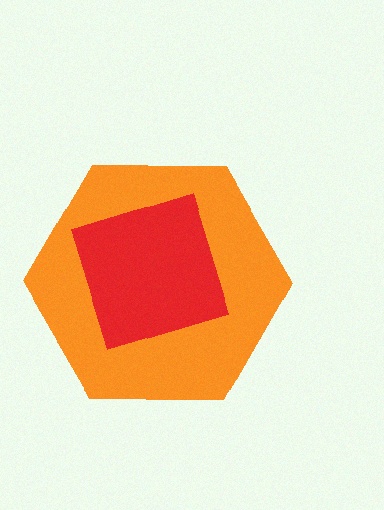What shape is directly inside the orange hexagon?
The red diamond.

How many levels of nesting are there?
2.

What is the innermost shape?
The red diamond.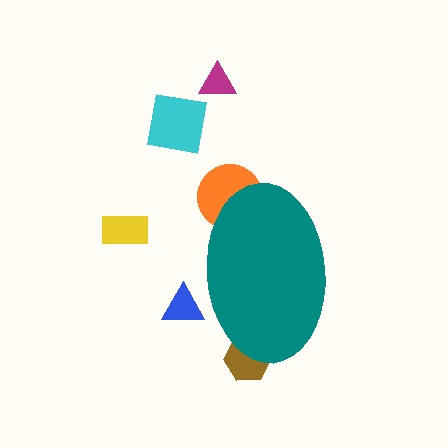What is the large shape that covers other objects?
A teal ellipse.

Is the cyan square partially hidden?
No, the cyan square is fully visible.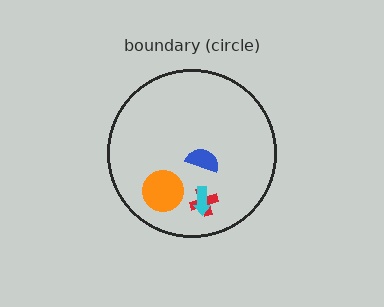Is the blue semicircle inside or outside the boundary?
Inside.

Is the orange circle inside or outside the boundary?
Inside.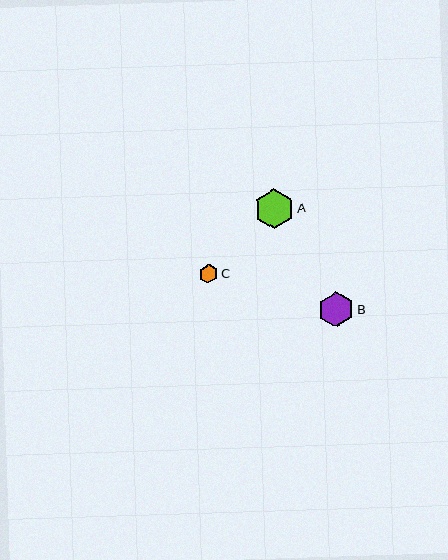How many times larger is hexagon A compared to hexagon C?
Hexagon A is approximately 2.1 times the size of hexagon C.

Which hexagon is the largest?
Hexagon A is the largest with a size of approximately 39 pixels.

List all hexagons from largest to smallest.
From largest to smallest: A, B, C.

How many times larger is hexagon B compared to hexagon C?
Hexagon B is approximately 1.9 times the size of hexagon C.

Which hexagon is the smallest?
Hexagon C is the smallest with a size of approximately 19 pixels.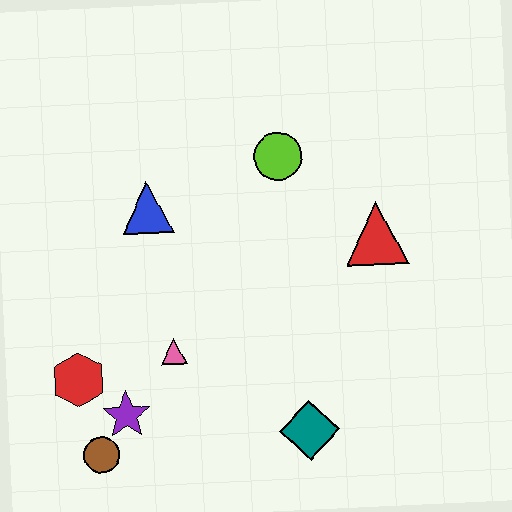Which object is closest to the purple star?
The brown circle is closest to the purple star.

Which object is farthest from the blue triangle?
The teal diamond is farthest from the blue triangle.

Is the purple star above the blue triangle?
No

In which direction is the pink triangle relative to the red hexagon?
The pink triangle is to the right of the red hexagon.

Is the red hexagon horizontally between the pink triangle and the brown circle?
No